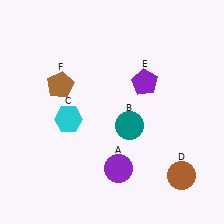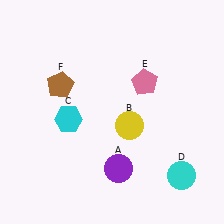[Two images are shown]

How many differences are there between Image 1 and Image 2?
There are 3 differences between the two images.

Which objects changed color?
B changed from teal to yellow. D changed from brown to cyan. E changed from purple to pink.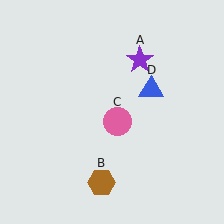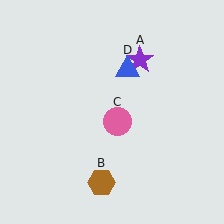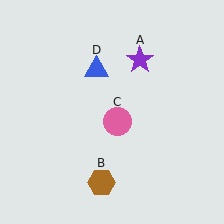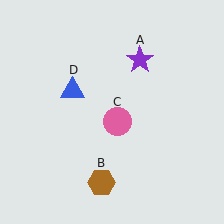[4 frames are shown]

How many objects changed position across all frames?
1 object changed position: blue triangle (object D).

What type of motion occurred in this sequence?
The blue triangle (object D) rotated counterclockwise around the center of the scene.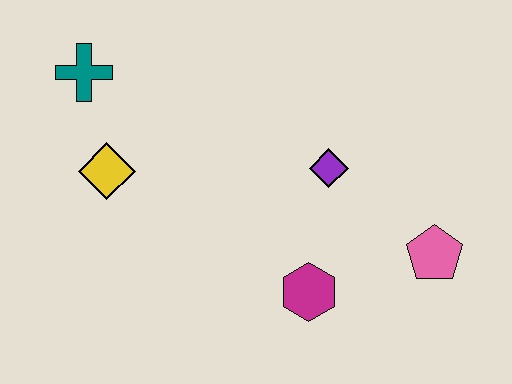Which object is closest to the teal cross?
The yellow diamond is closest to the teal cross.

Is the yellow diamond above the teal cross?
No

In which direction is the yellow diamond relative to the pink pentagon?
The yellow diamond is to the left of the pink pentagon.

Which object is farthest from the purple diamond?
The teal cross is farthest from the purple diamond.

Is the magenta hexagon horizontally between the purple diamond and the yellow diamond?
Yes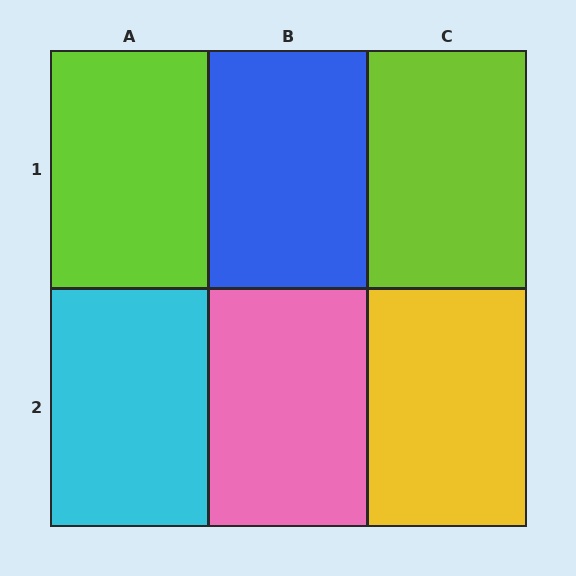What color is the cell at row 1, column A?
Lime.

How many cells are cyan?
1 cell is cyan.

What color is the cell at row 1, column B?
Blue.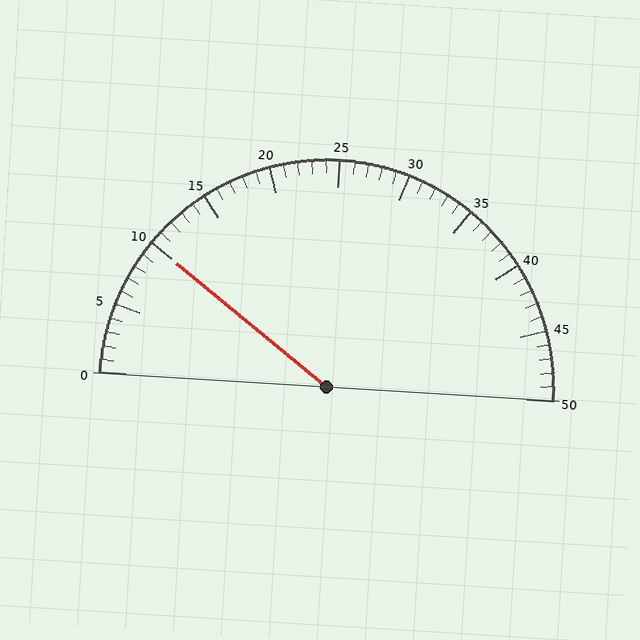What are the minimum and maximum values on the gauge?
The gauge ranges from 0 to 50.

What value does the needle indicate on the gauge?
The needle indicates approximately 10.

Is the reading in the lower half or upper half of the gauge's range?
The reading is in the lower half of the range (0 to 50).